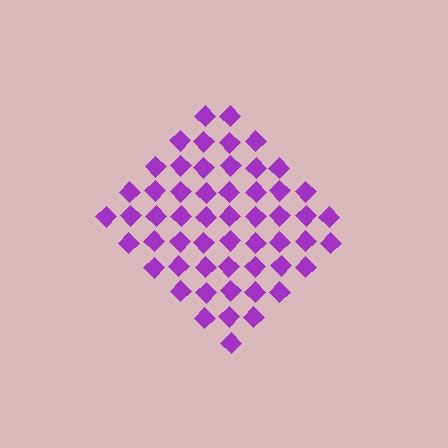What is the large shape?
The large shape is a diamond.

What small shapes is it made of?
It is made of small diamonds.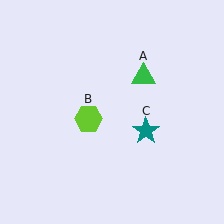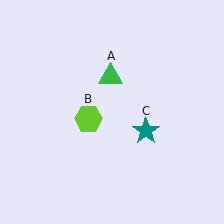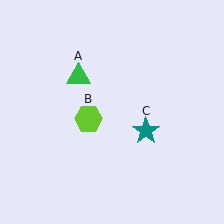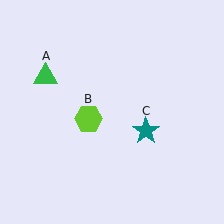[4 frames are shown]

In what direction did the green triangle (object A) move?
The green triangle (object A) moved left.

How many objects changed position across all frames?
1 object changed position: green triangle (object A).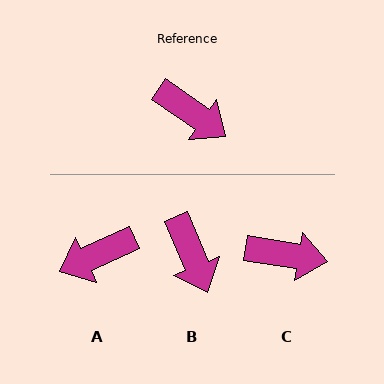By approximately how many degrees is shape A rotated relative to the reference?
Approximately 121 degrees clockwise.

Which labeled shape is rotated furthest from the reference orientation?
A, about 121 degrees away.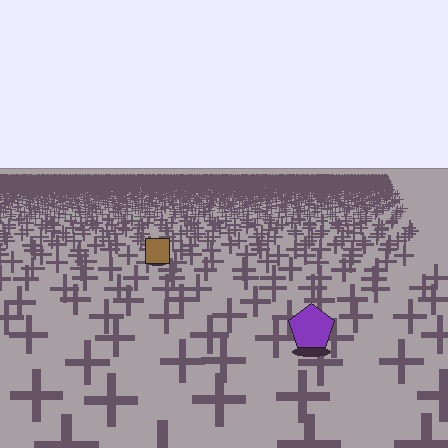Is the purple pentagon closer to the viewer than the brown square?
Yes. The purple pentagon is closer — you can tell from the texture gradient: the ground texture is coarser near it.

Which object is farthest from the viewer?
The brown square is farthest from the viewer. It appears smaller and the ground texture around it is denser.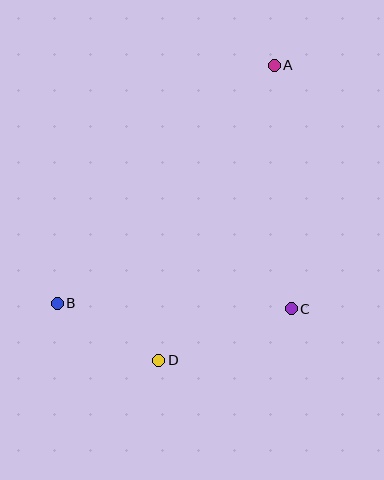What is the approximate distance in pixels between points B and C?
The distance between B and C is approximately 234 pixels.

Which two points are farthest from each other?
Points A and B are farthest from each other.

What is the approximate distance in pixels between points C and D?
The distance between C and D is approximately 142 pixels.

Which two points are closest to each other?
Points B and D are closest to each other.